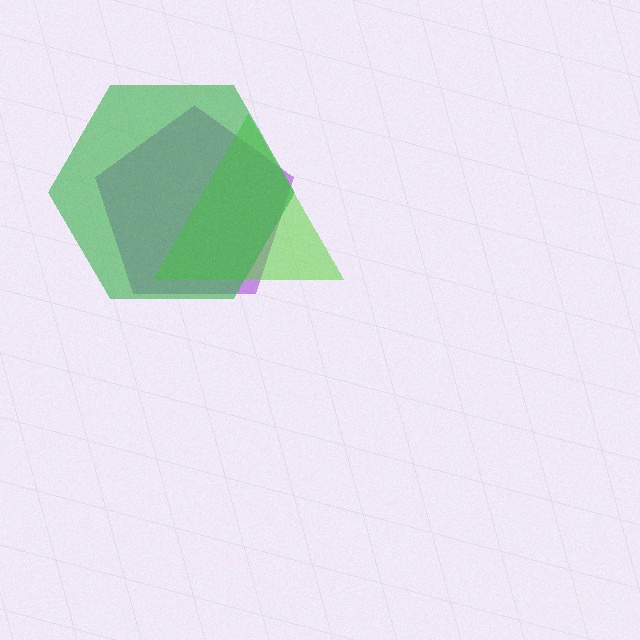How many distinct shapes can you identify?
There are 3 distinct shapes: a purple pentagon, a lime triangle, a green hexagon.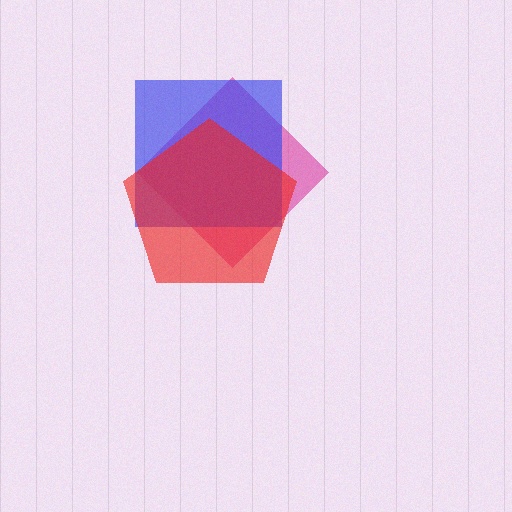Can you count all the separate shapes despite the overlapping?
Yes, there are 3 separate shapes.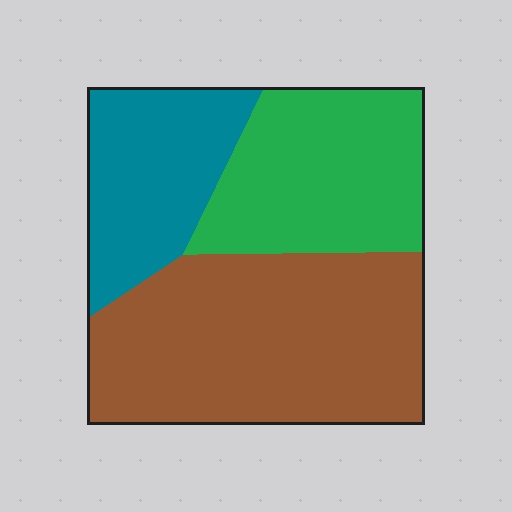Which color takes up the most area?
Brown, at roughly 50%.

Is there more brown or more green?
Brown.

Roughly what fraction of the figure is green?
Green covers around 30% of the figure.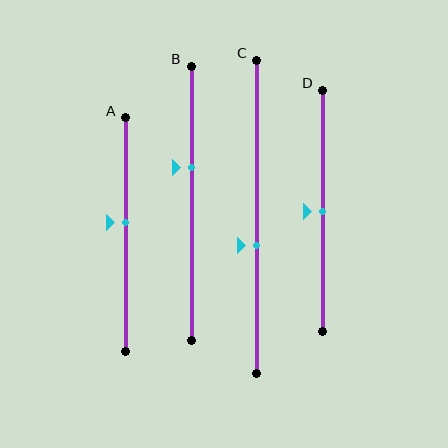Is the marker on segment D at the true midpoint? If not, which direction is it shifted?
Yes, the marker on segment D is at the true midpoint.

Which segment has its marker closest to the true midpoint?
Segment D has its marker closest to the true midpoint.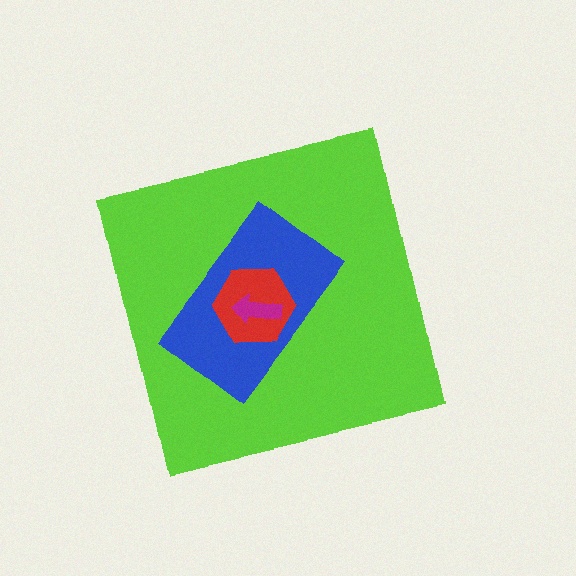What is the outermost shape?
The lime square.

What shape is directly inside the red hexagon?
The magenta arrow.